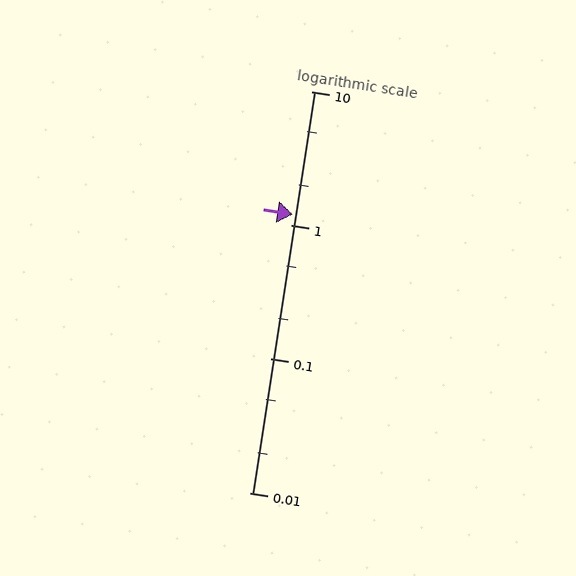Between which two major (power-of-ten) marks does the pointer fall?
The pointer is between 1 and 10.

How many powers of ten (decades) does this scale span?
The scale spans 3 decades, from 0.01 to 10.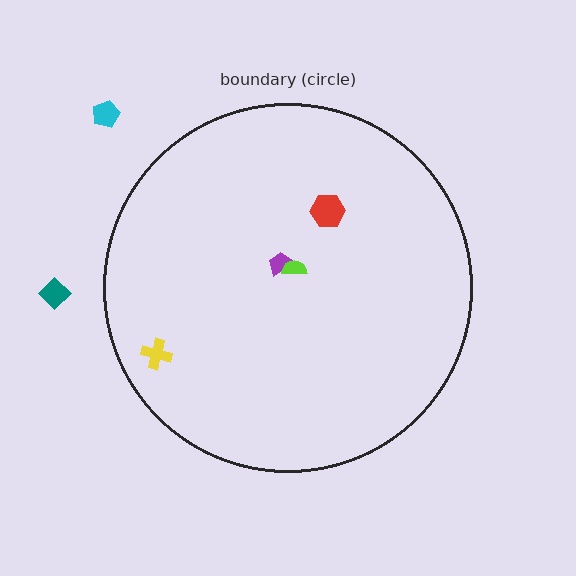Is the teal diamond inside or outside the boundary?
Outside.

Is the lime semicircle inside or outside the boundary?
Inside.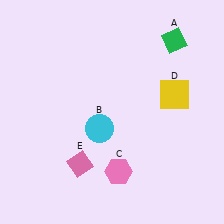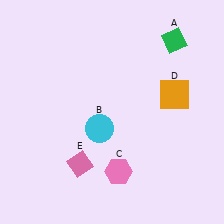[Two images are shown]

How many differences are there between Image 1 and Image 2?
There is 1 difference between the two images.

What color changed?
The square (D) changed from yellow in Image 1 to orange in Image 2.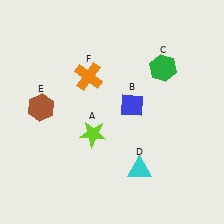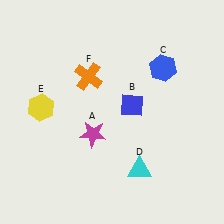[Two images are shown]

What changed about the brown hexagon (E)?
In Image 1, E is brown. In Image 2, it changed to yellow.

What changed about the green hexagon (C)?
In Image 1, C is green. In Image 2, it changed to blue.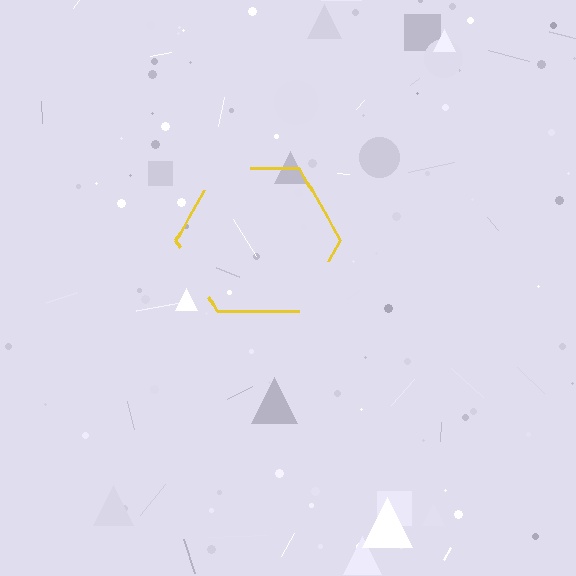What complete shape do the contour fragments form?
The contour fragments form a hexagon.